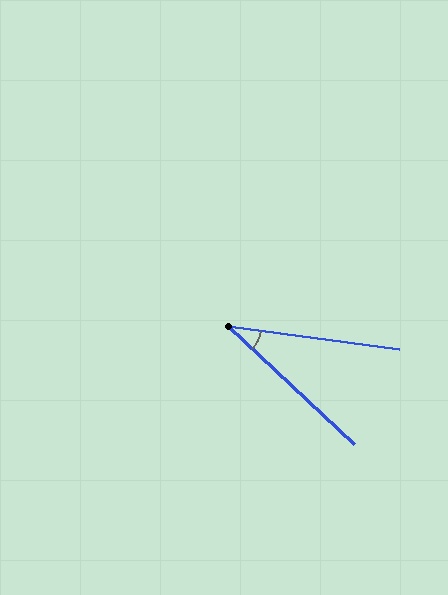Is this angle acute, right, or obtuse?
It is acute.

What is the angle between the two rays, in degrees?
Approximately 36 degrees.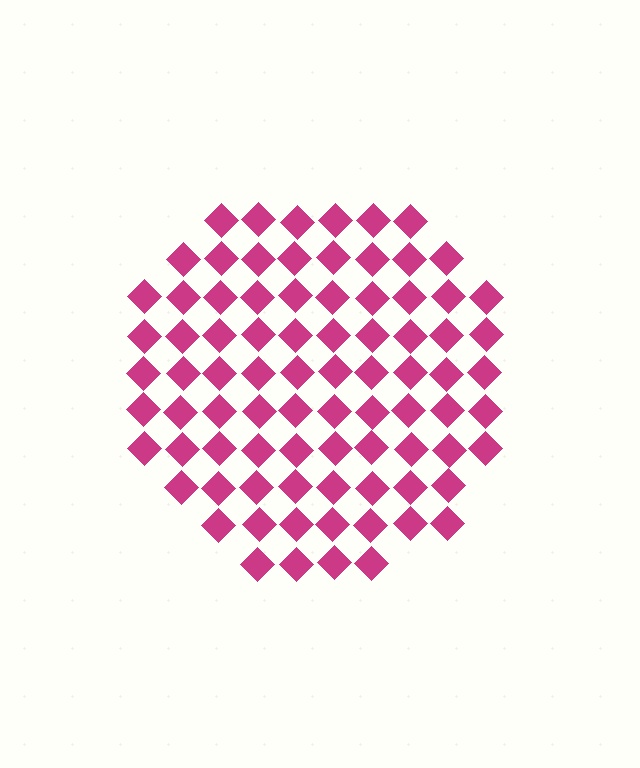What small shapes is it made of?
It is made of small diamonds.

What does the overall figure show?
The overall figure shows a circle.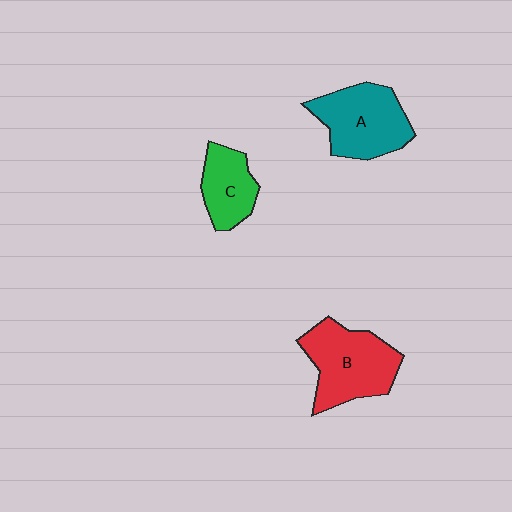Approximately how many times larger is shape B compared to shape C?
Approximately 1.7 times.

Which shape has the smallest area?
Shape C (green).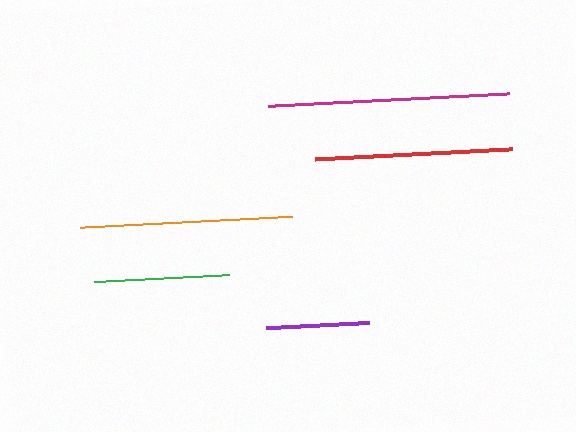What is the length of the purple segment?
The purple segment is approximately 103 pixels long.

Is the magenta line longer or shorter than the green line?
The magenta line is longer than the green line.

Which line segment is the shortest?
The purple line is the shortest at approximately 103 pixels.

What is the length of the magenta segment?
The magenta segment is approximately 241 pixels long.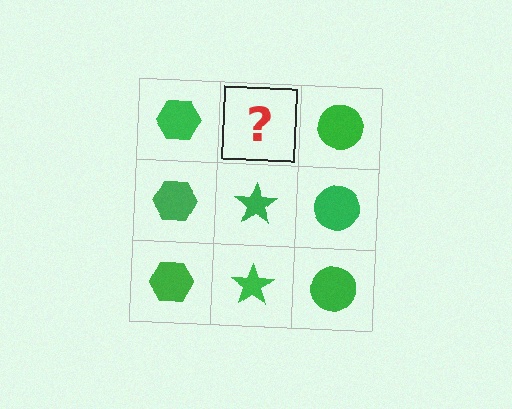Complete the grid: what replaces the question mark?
The question mark should be replaced with a green star.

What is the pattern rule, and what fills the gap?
The rule is that each column has a consistent shape. The gap should be filled with a green star.